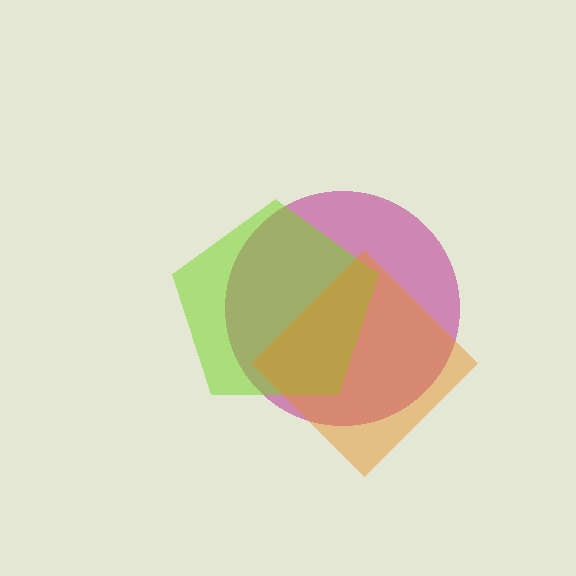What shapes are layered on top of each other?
The layered shapes are: a magenta circle, a lime pentagon, an orange diamond.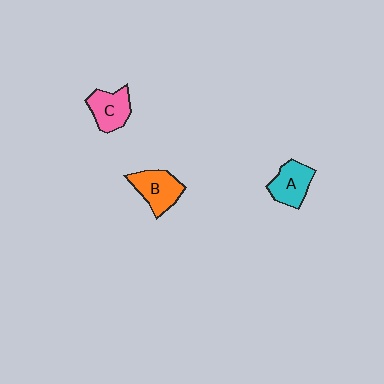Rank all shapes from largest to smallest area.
From largest to smallest: B (orange), A (cyan), C (pink).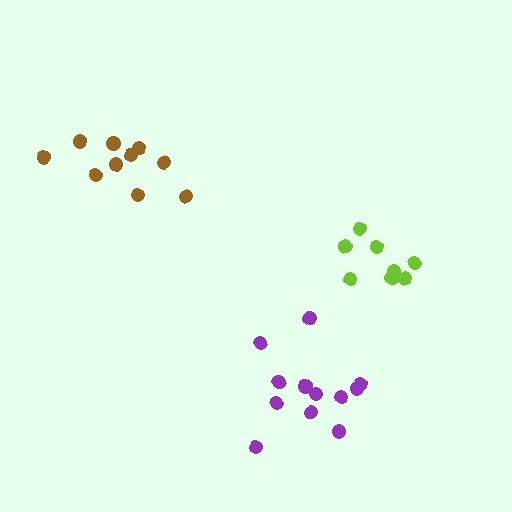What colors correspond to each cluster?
The clusters are colored: purple, lime, brown.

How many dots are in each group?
Group 1: 12 dots, Group 2: 8 dots, Group 3: 10 dots (30 total).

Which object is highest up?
The brown cluster is topmost.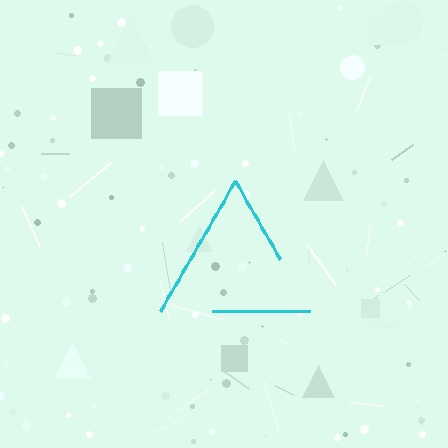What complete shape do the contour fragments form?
The contour fragments form a triangle.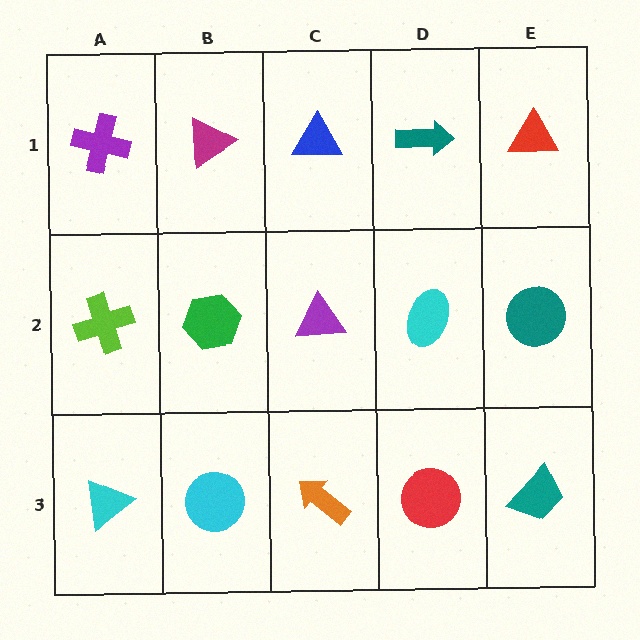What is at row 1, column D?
A teal arrow.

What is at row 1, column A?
A purple cross.